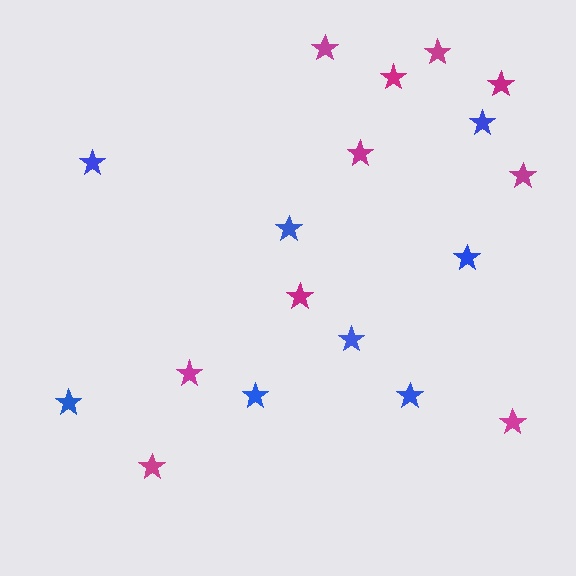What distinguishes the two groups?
There are 2 groups: one group of blue stars (8) and one group of magenta stars (10).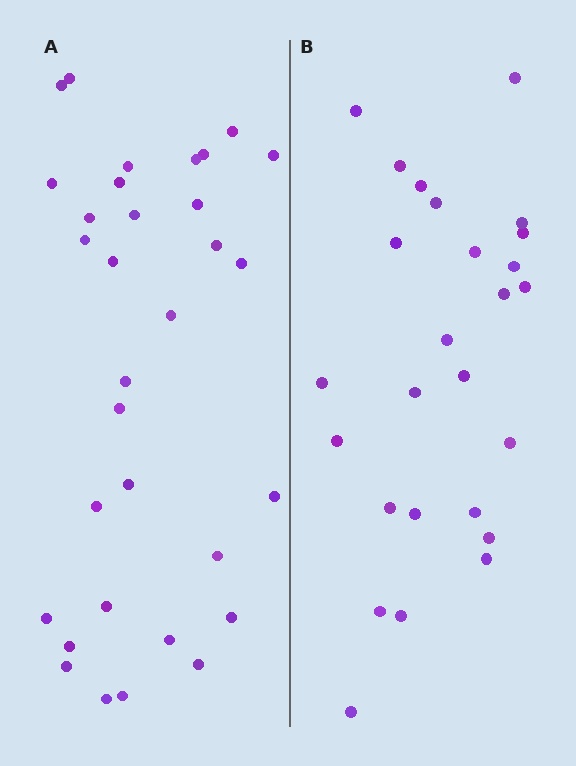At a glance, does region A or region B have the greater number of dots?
Region A (the left region) has more dots.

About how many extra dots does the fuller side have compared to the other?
Region A has about 6 more dots than region B.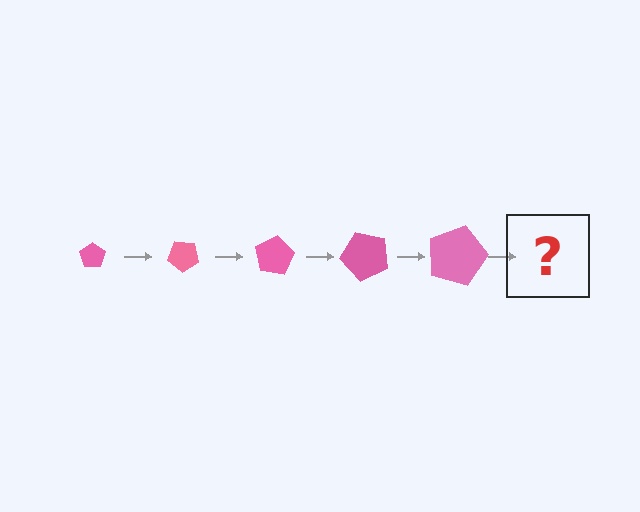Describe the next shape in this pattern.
It should be a pentagon, larger than the previous one and rotated 200 degrees from the start.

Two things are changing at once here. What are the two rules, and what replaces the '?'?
The two rules are that the pentagon grows larger each step and it rotates 40 degrees each step. The '?' should be a pentagon, larger than the previous one and rotated 200 degrees from the start.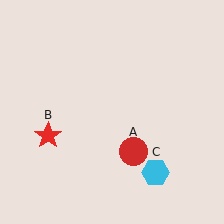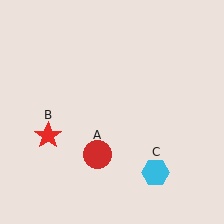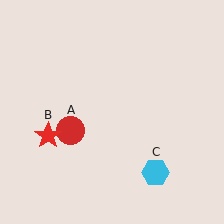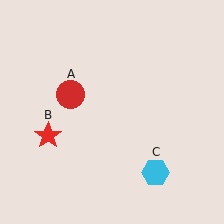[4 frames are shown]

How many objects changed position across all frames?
1 object changed position: red circle (object A).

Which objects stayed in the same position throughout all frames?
Red star (object B) and cyan hexagon (object C) remained stationary.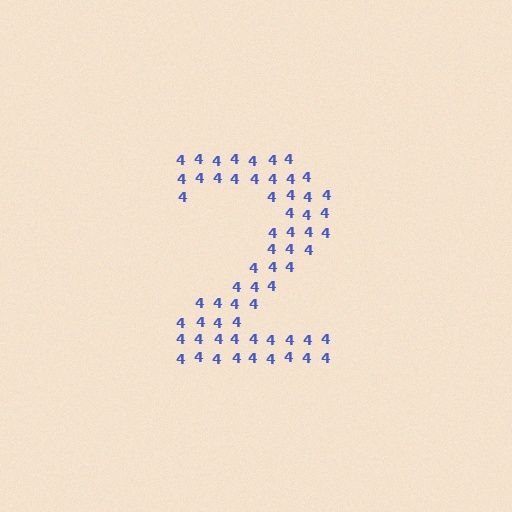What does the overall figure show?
The overall figure shows the digit 2.